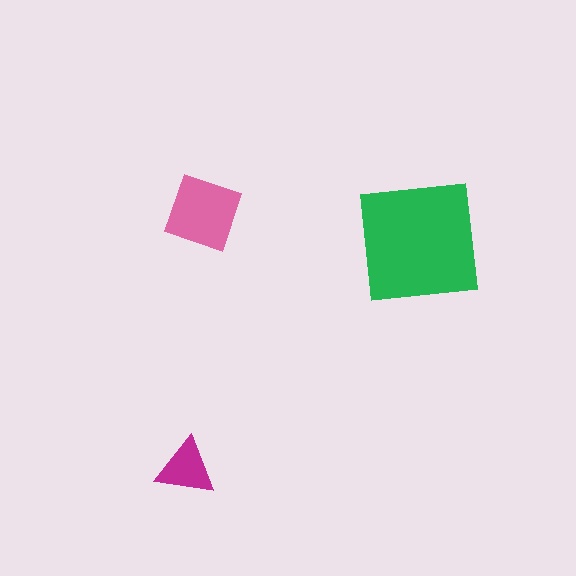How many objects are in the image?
There are 3 objects in the image.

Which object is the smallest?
The magenta triangle.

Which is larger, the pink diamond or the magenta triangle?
The pink diamond.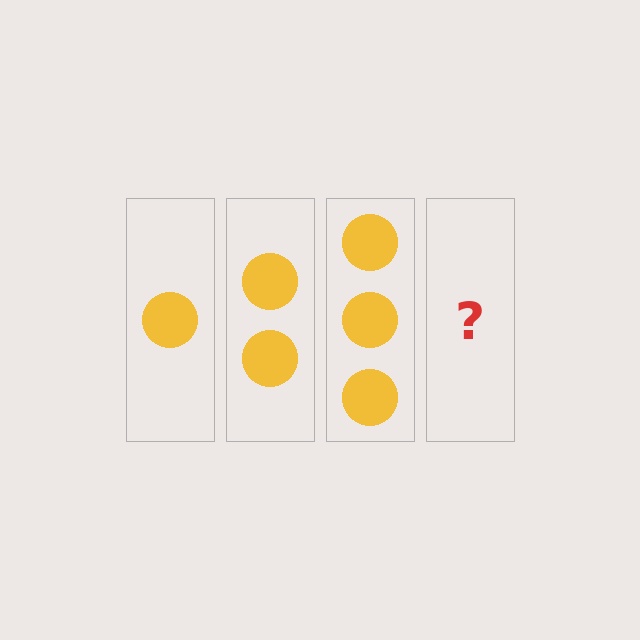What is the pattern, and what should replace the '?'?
The pattern is that each step adds one more circle. The '?' should be 4 circles.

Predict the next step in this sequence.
The next step is 4 circles.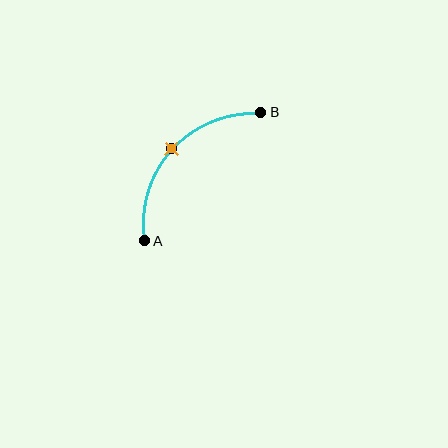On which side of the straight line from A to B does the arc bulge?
The arc bulges above and to the left of the straight line connecting A and B.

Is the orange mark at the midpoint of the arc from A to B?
Yes. The orange mark lies on the arc at equal arc-length from both A and B — it is the arc midpoint.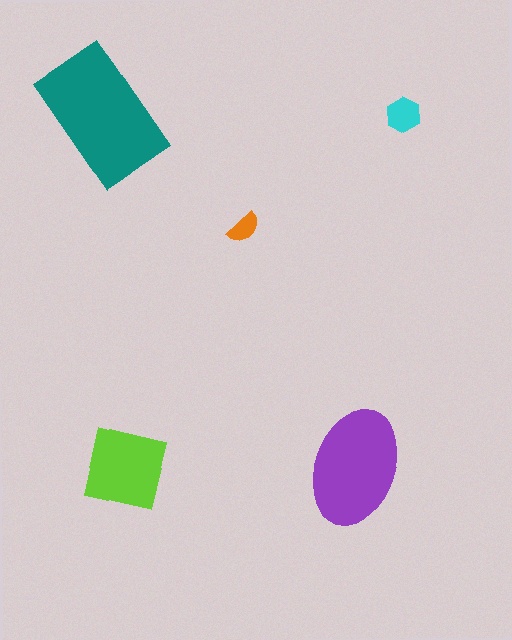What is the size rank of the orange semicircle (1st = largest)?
5th.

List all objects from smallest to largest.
The orange semicircle, the cyan hexagon, the lime square, the purple ellipse, the teal rectangle.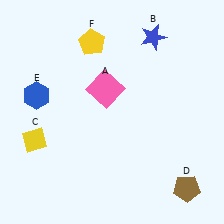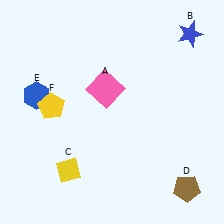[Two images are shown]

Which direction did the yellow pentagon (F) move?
The yellow pentagon (F) moved down.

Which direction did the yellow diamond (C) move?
The yellow diamond (C) moved right.